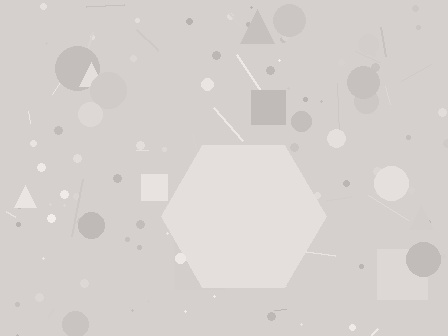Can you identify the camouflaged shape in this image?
The camouflaged shape is a hexagon.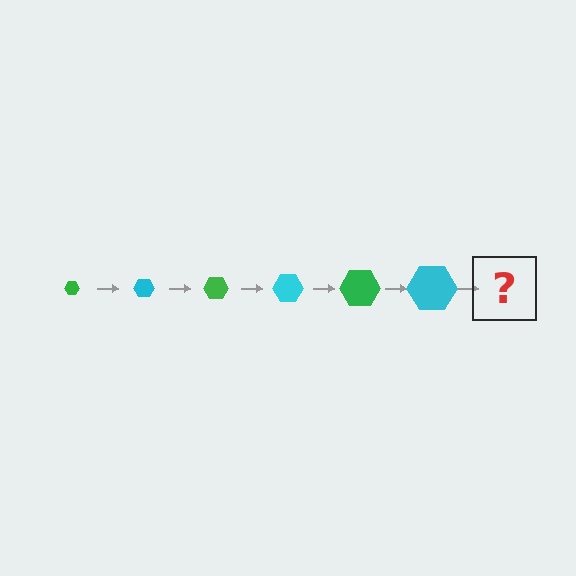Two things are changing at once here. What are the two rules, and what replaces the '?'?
The two rules are that the hexagon grows larger each step and the color cycles through green and cyan. The '?' should be a green hexagon, larger than the previous one.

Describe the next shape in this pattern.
It should be a green hexagon, larger than the previous one.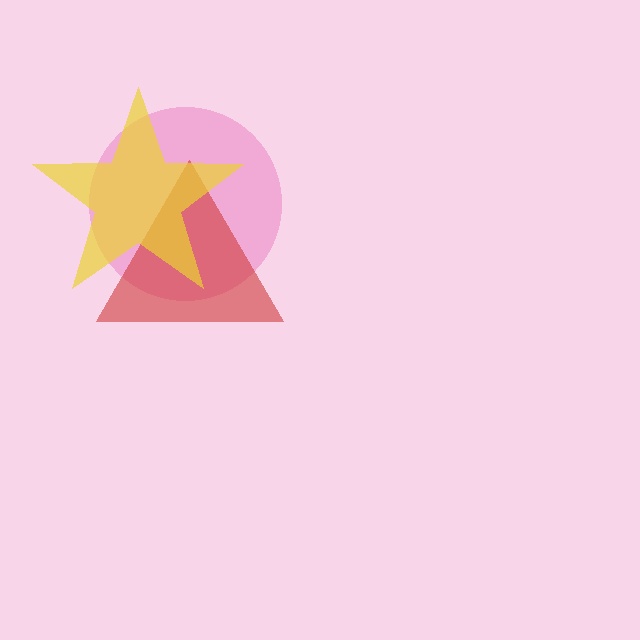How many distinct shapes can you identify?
There are 3 distinct shapes: a pink circle, a red triangle, a yellow star.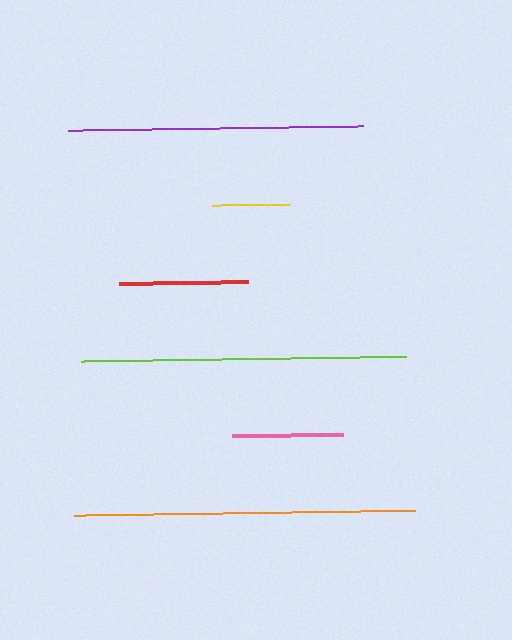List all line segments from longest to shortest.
From longest to shortest: orange, lime, purple, red, pink, yellow.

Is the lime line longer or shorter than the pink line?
The lime line is longer than the pink line.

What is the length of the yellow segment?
The yellow segment is approximately 78 pixels long.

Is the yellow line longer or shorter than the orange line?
The orange line is longer than the yellow line.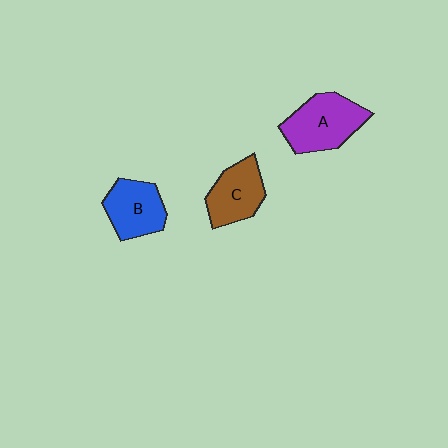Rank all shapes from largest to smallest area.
From largest to smallest: A (purple), B (blue), C (brown).